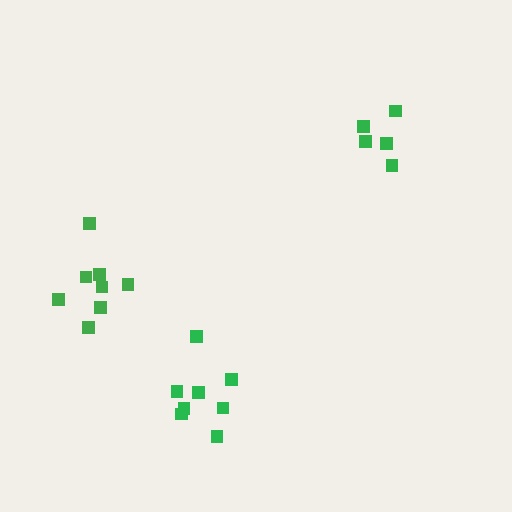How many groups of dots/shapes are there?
There are 3 groups.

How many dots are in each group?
Group 1: 8 dots, Group 2: 5 dots, Group 3: 8 dots (21 total).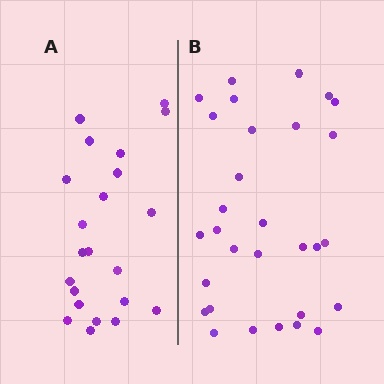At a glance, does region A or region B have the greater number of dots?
Region B (the right region) has more dots.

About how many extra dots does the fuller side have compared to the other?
Region B has roughly 8 or so more dots than region A.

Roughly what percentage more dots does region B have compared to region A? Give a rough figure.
About 35% more.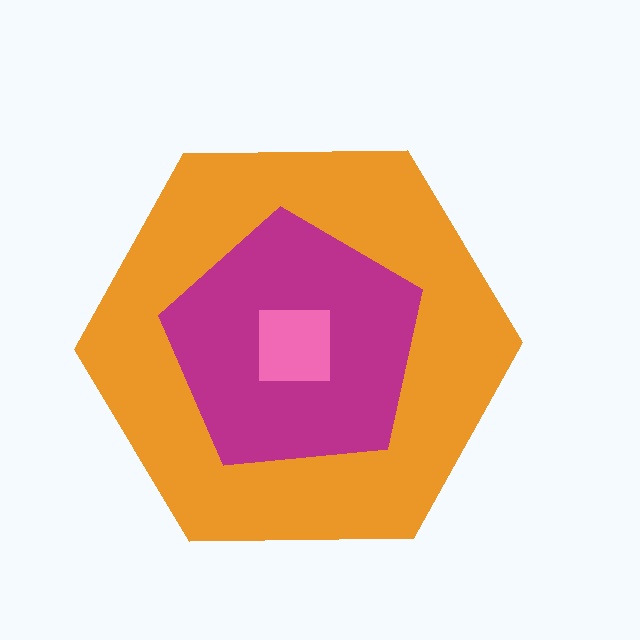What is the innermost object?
The pink square.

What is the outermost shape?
The orange hexagon.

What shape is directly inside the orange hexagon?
The magenta pentagon.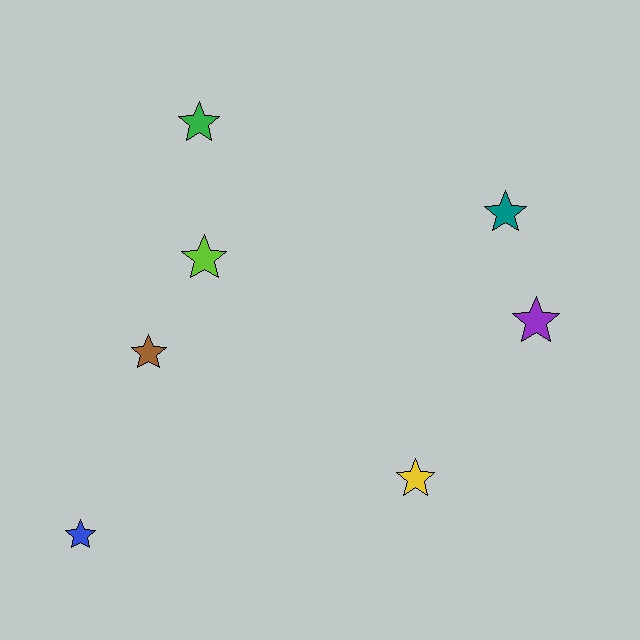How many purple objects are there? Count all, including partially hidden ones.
There is 1 purple object.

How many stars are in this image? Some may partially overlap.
There are 7 stars.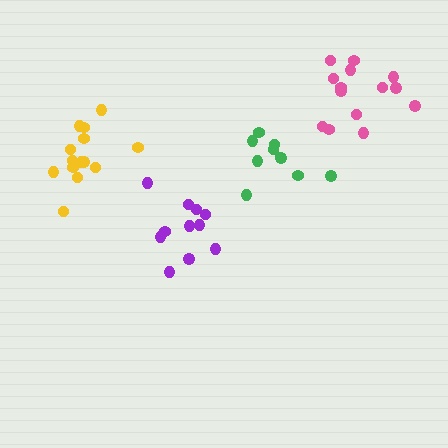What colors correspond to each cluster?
The clusters are colored: purple, pink, green, yellow.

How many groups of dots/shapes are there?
There are 4 groups.